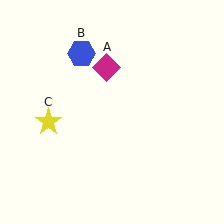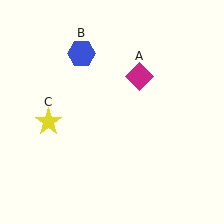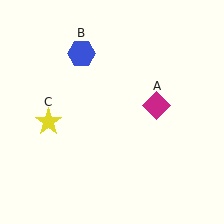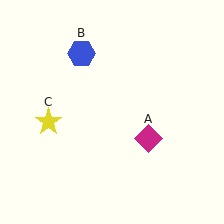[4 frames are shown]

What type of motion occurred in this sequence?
The magenta diamond (object A) rotated clockwise around the center of the scene.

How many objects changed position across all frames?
1 object changed position: magenta diamond (object A).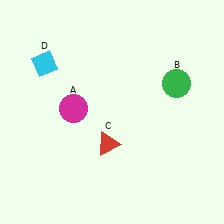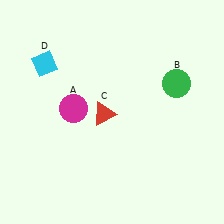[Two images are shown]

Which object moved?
The red triangle (C) moved up.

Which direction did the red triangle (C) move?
The red triangle (C) moved up.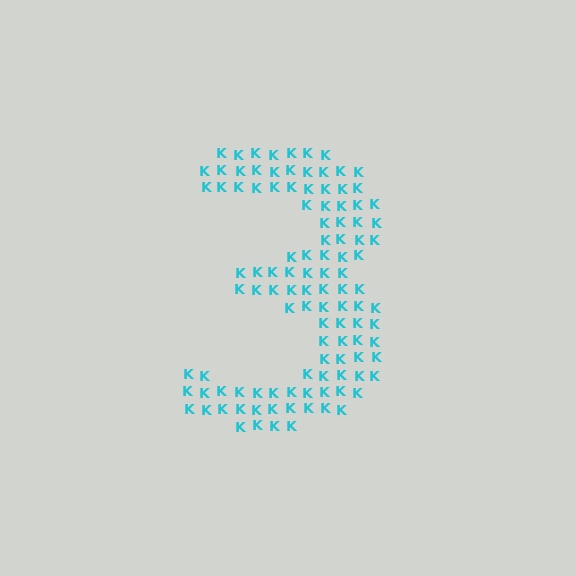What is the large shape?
The large shape is the digit 3.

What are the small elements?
The small elements are letter K's.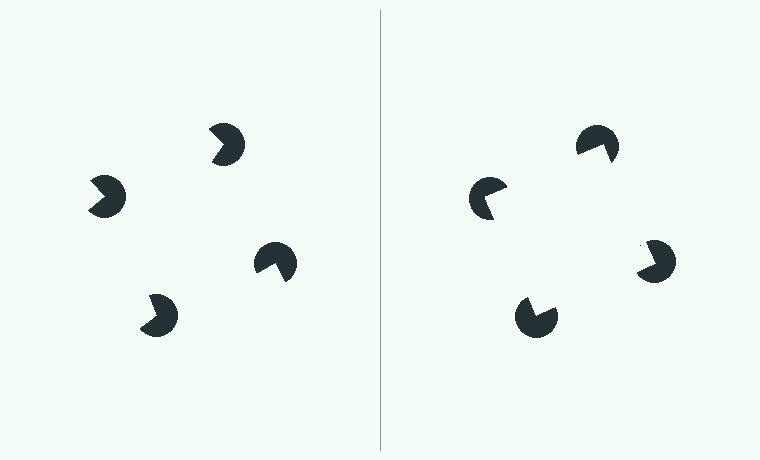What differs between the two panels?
The pac-man discs are positioned identically on both sides; only the wedge orientations differ. On the right they align to a square; on the left they are misaligned.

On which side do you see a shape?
An illusory square appears on the right side. On the left side the wedge cuts are rotated, so no coherent shape forms.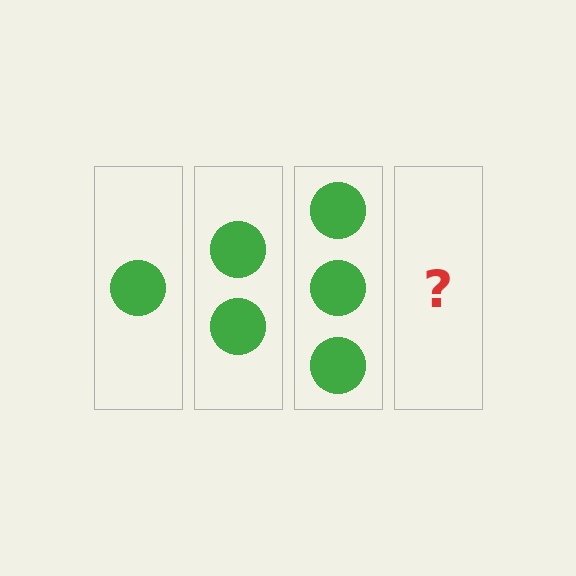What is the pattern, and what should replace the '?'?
The pattern is that each step adds one more circle. The '?' should be 4 circles.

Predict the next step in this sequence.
The next step is 4 circles.